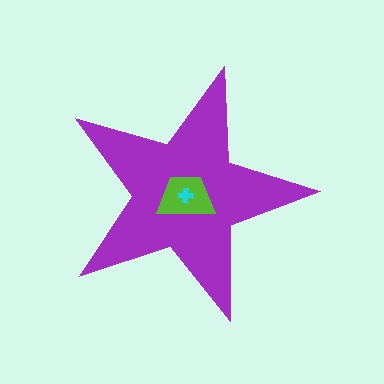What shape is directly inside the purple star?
The lime trapezoid.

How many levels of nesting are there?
3.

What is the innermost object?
The cyan cross.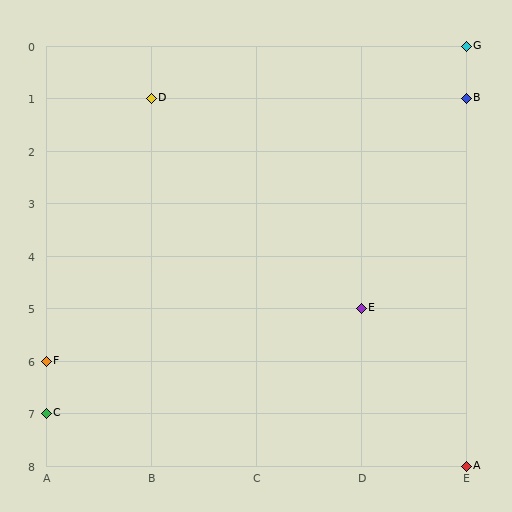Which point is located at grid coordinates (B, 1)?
Point D is at (B, 1).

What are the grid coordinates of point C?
Point C is at grid coordinates (A, 7).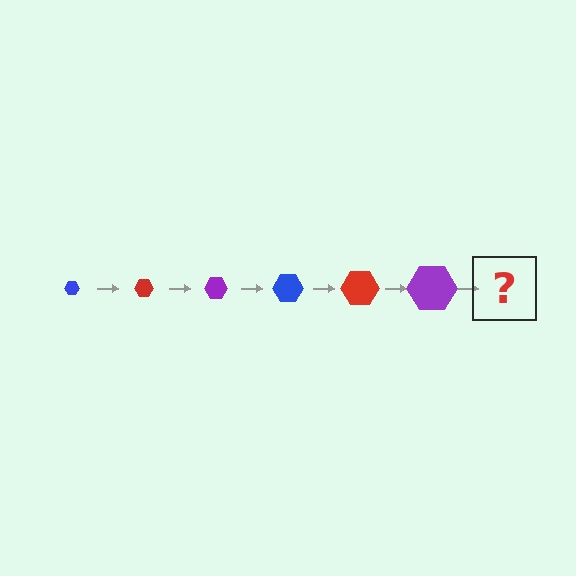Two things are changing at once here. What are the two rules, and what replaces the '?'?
The two rules are that the hexagon grows larger each step and the color cycles through blue, red, and purple. The '?' should be a blue hexagon, larger than the previous one.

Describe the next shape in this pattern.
It should be a blue hexagon, larger than the previous one.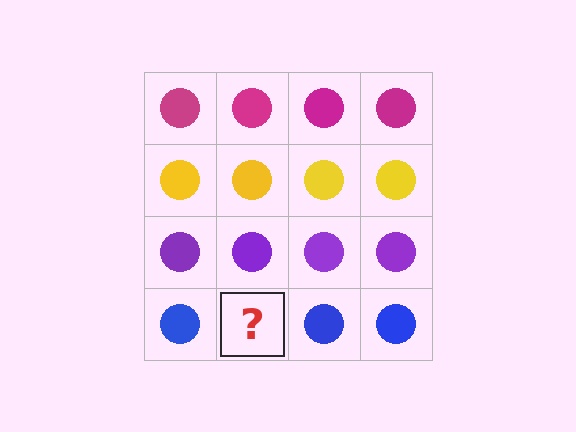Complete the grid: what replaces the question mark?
The question mark should be replaced with a blue circle.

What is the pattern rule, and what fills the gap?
The rule is that each row has a consistent color. The gap should be filled with a blue circle.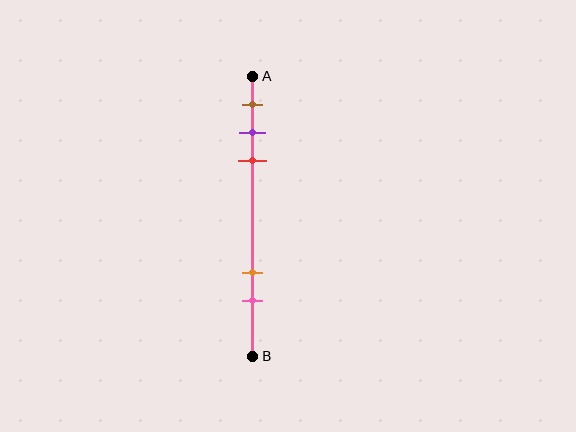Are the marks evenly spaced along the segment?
No, the marks are not evenly spaced.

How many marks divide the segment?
There are 5 marks dividing the segment.